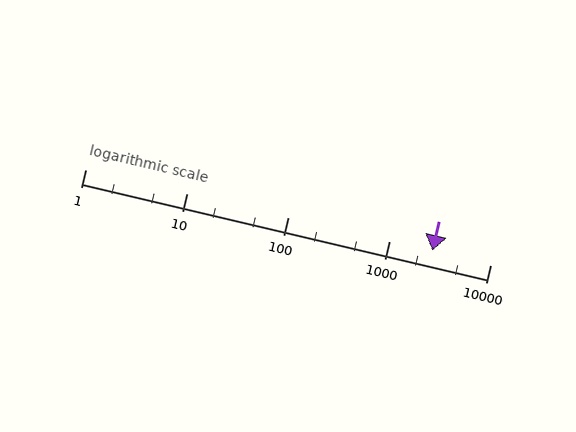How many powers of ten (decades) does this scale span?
The scale spans 4 decades, from 1 to 10000.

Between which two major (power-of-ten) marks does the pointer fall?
The pointer is between 1000 and 10000.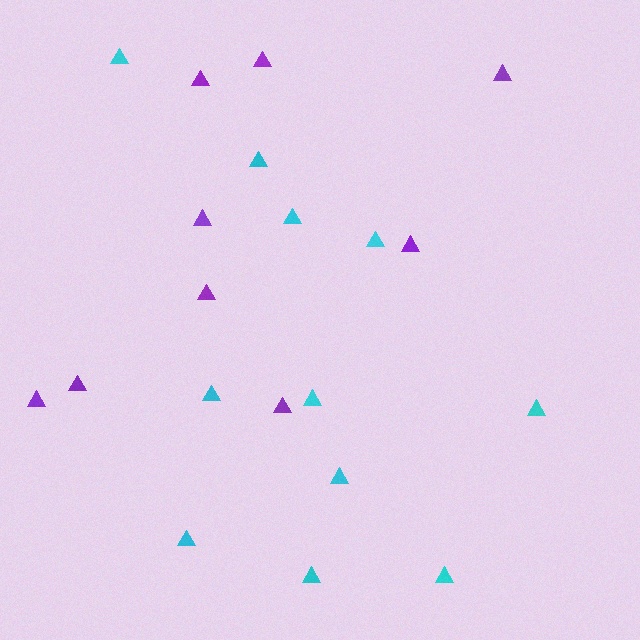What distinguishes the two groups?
There are 2 groups: one group of cyan triangles (11) and one group of purple triangles (9).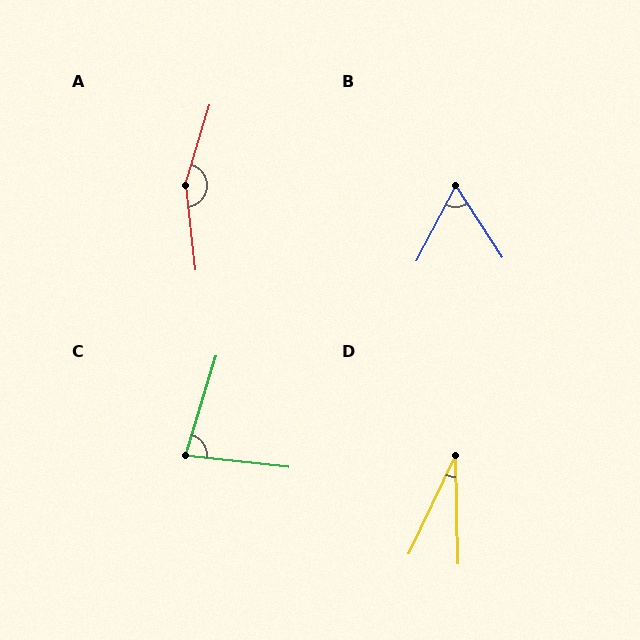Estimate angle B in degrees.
Approximately 61 degrees.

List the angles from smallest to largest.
D (27°), B (61°), C (79°), A (156°).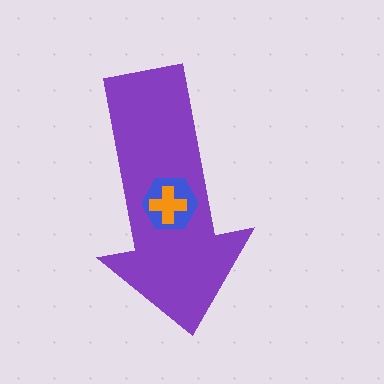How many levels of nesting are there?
3.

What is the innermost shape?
The orange cross.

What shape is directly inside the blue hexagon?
The orange cross.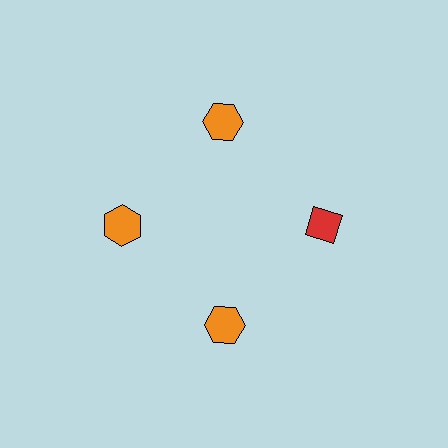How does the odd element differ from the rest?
It differs in both color (red instead of orange) and shape (diamond instead of hexagon).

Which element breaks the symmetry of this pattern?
The red diamond at roughly the 3 o'clock position breaks the symmetry. All other shapes are orange hexagons.